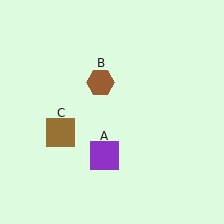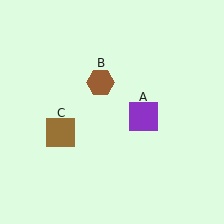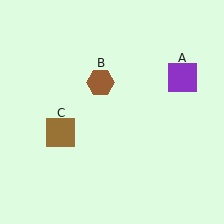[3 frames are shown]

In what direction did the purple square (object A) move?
The purple square (object A) moved up and to the right.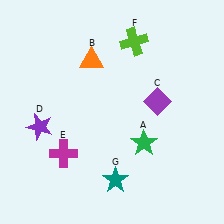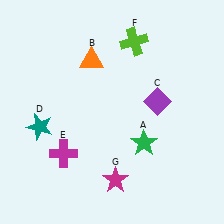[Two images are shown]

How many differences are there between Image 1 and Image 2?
There are 2 differences between the two images.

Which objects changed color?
D changed from purple to teal. G changed from teal to magenta.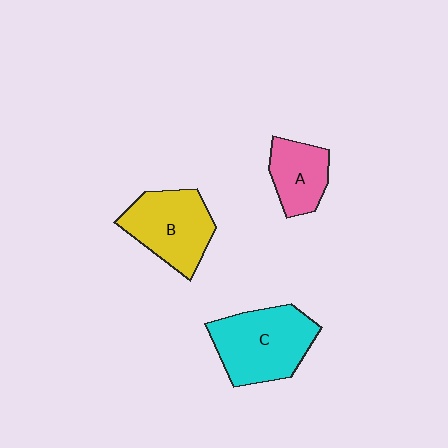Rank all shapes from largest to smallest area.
From largest to smallest: C (cyan), B (yellow), A (pink).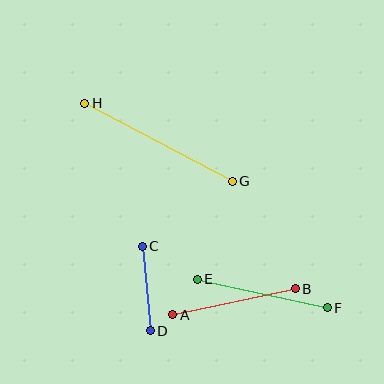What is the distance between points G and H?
The distance is approximately 167 pixels.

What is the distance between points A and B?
The distance is approximately 125 pixels.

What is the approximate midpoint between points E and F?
The midpoint is at approximately (262, 294) pixels.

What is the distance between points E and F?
The distance is approximately 133 pixels.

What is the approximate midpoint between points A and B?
The midpoint is at approximately (234, 302) pixels.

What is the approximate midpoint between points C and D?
The midpoint is at approximately (146, 288) pixels.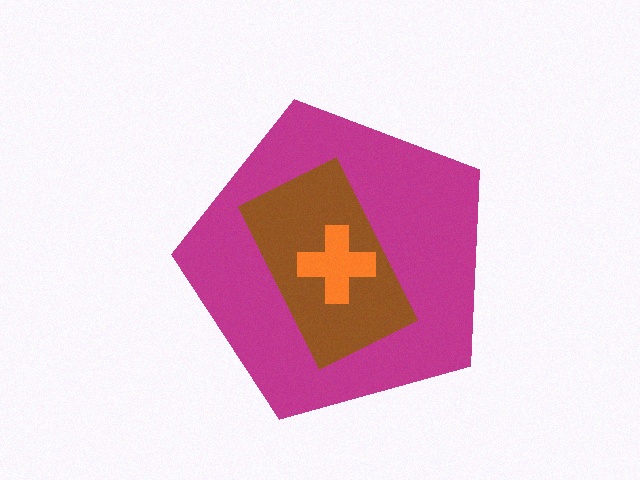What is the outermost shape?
The magenta pentagon.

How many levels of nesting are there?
3.